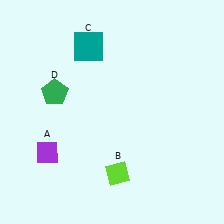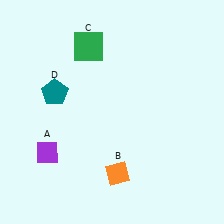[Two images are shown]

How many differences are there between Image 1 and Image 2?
There are 3 differences between the two images.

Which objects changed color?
B changed from lime to orange. C changed from teal to green. D changed from green to teal.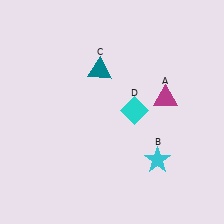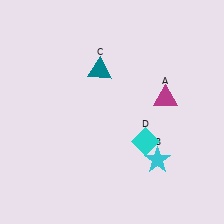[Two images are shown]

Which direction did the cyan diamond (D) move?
The cyan diamond (D) moved down.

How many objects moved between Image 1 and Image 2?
1 object moved between the two images.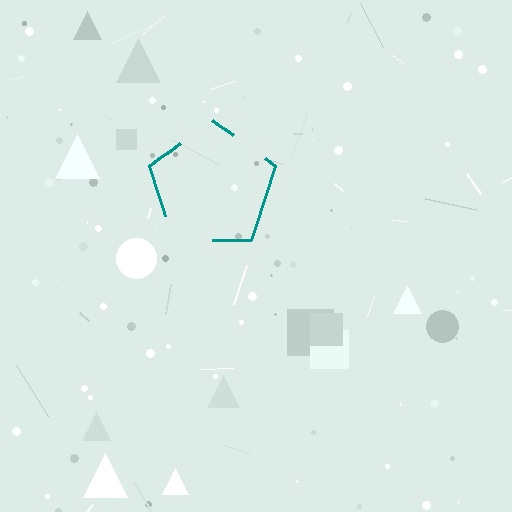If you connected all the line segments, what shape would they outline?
They would outline a pentagon.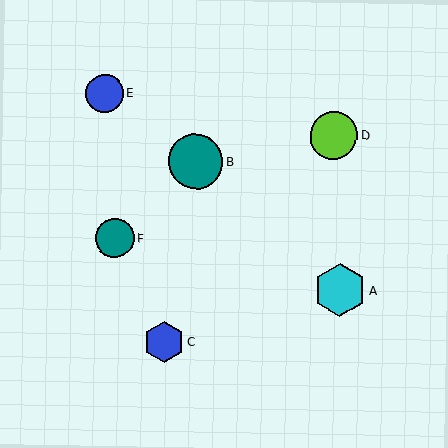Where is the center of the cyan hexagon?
The center of the cyan hexagon is at (340, 290).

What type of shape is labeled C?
Shape C is a blue hexagon.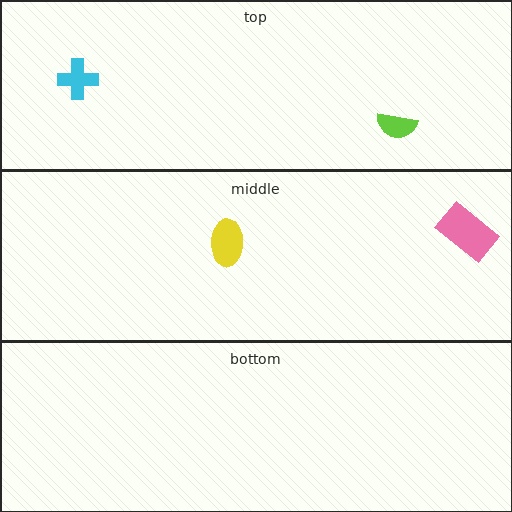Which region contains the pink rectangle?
The middle region.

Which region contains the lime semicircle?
The top region.